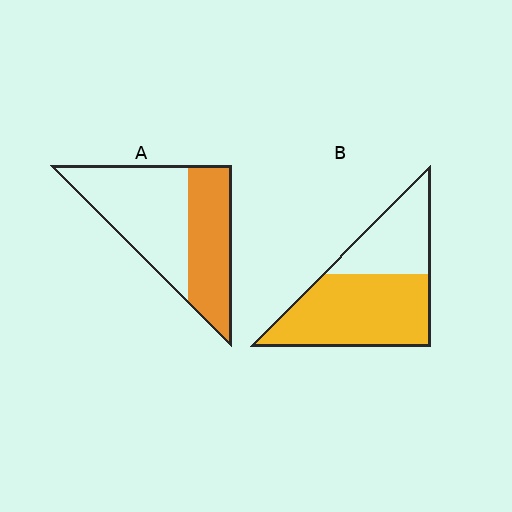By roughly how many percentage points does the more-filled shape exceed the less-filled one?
By roughly 20 percentage points (B over A).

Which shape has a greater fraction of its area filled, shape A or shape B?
Shape B.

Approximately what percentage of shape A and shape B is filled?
A is approximately 40% and B is approximately 65%.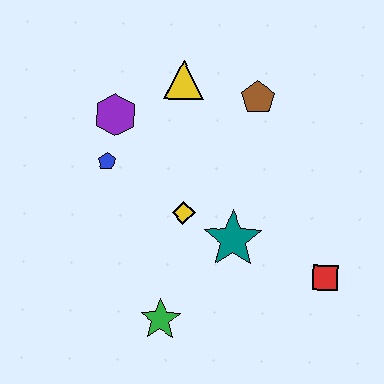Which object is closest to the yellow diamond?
The teal star is closest to the yellow diamond.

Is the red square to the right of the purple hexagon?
Yes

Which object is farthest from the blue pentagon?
The red square is farthest from the blue pentagon.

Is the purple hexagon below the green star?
No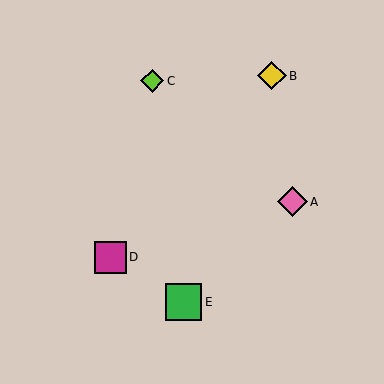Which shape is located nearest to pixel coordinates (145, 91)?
The lime diamond (labeled C) at (152, 81) is nearest to that location.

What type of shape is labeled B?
Shape B is a yellow diamond.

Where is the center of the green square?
The center of the green square is at (184, 302).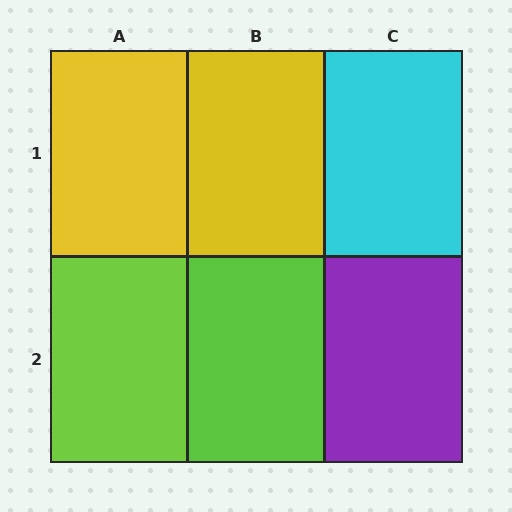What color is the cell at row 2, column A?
Lime.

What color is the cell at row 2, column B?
Lime.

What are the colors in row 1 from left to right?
Yellow, yellow, cyan.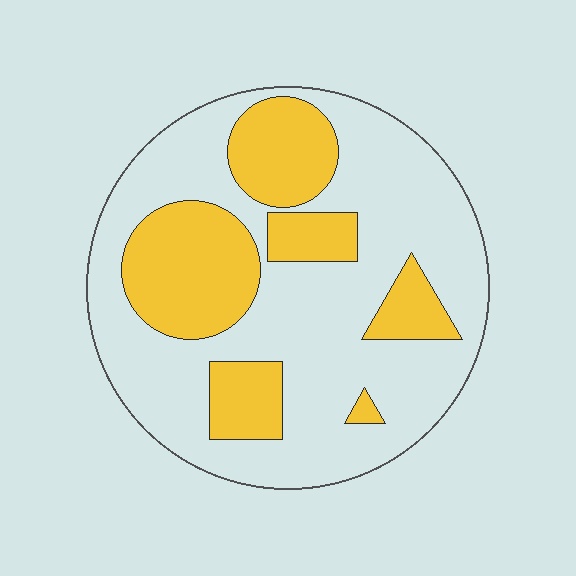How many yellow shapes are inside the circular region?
6.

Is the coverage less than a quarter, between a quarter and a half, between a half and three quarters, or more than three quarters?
Between a quarter and a half.